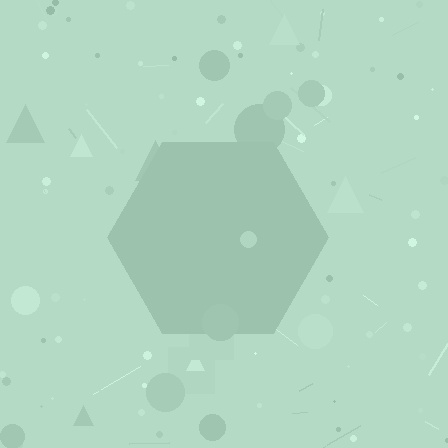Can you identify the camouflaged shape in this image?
The camouflaged shape is a hexagon.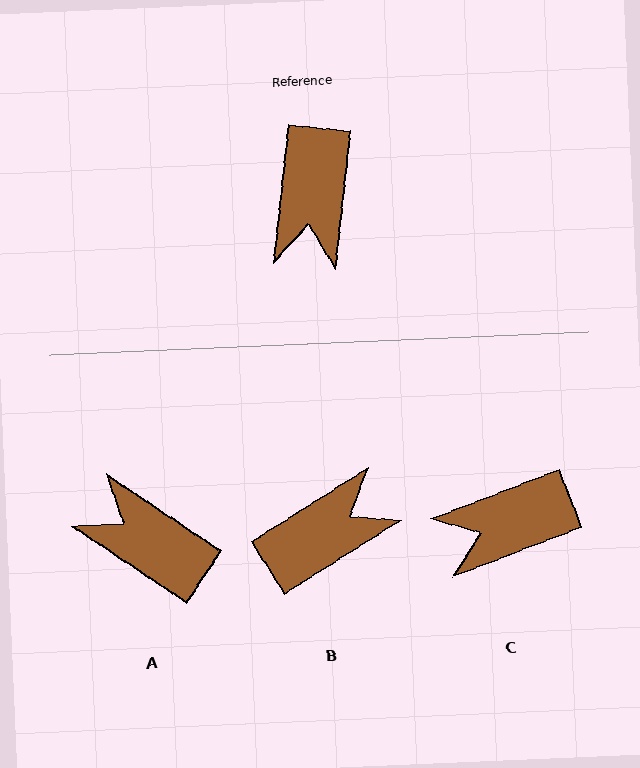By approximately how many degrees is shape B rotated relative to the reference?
Approximately 128 degrees counter-clockwise.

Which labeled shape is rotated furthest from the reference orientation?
B, about 128 degrees away.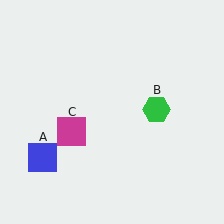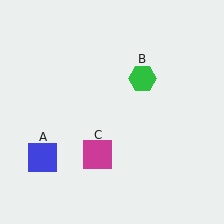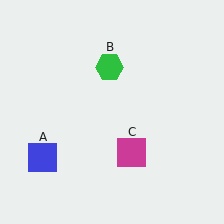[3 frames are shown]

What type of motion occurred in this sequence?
The green hexagon (object B), magenta square (object C) rotated counterclockwise around the center of the scene.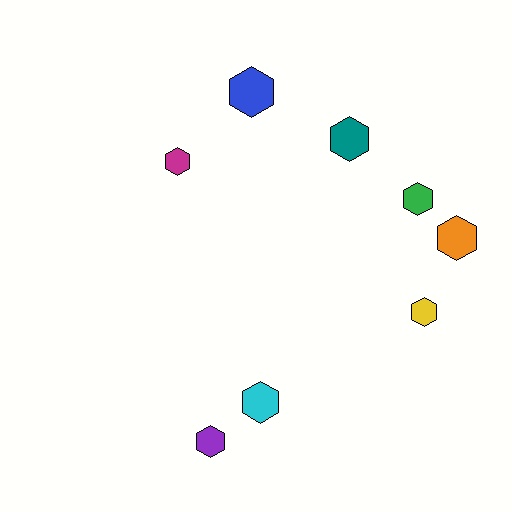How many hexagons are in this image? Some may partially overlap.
There are 8 hexagons.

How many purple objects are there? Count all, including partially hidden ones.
There is 1 purple object.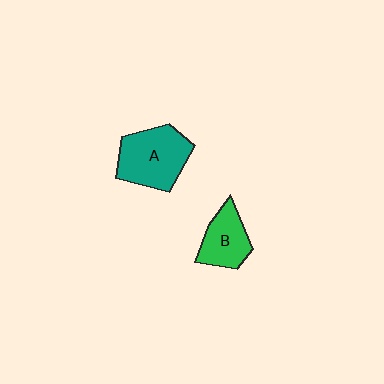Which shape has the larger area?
Shape A (teal).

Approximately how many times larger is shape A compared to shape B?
Approximately 1.5 times.